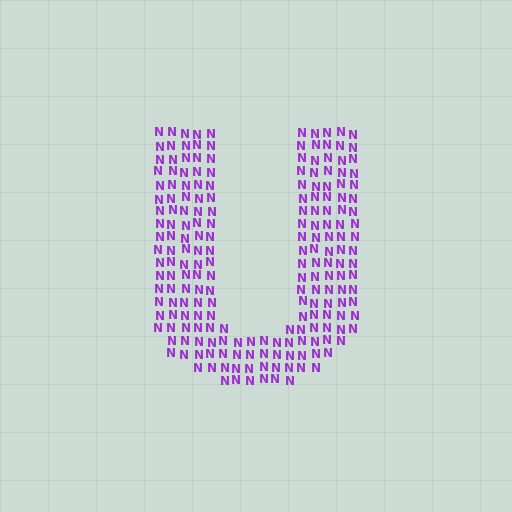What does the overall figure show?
The overall figure shows the letter U.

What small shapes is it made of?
It is made of small letter N's.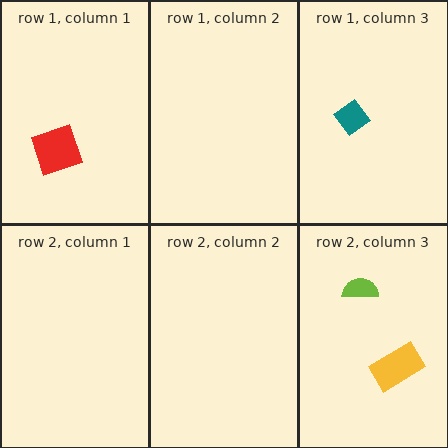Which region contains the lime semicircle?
The row 2, column 3 region.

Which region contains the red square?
The row 1, column 1 region.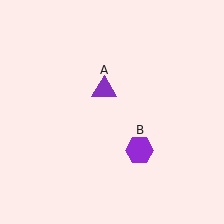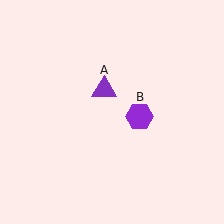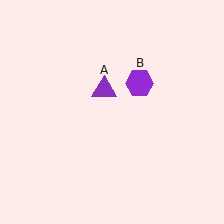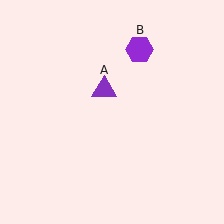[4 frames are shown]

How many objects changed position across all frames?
1 object changed position: purple hexagon (object B).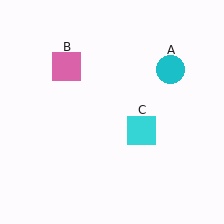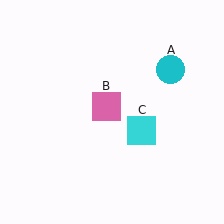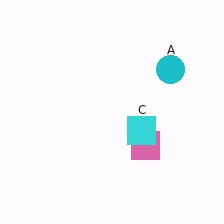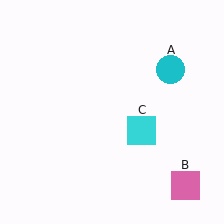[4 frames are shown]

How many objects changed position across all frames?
1 object changed position: pink square (object B).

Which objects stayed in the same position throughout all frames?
Cyan circle (object A) and cyan square (object C) remained stationary.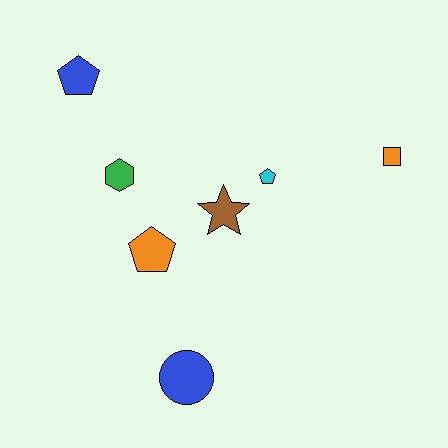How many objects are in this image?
There are 7 objects.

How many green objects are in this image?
There is 1 green object.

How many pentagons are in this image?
There are 3 pentagons.